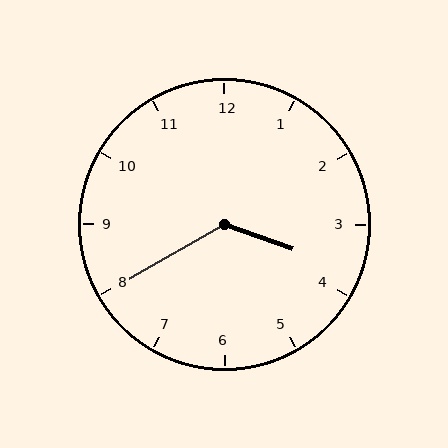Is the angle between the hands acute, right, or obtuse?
It is obtuse.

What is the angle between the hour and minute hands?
Approximately 130 degrees.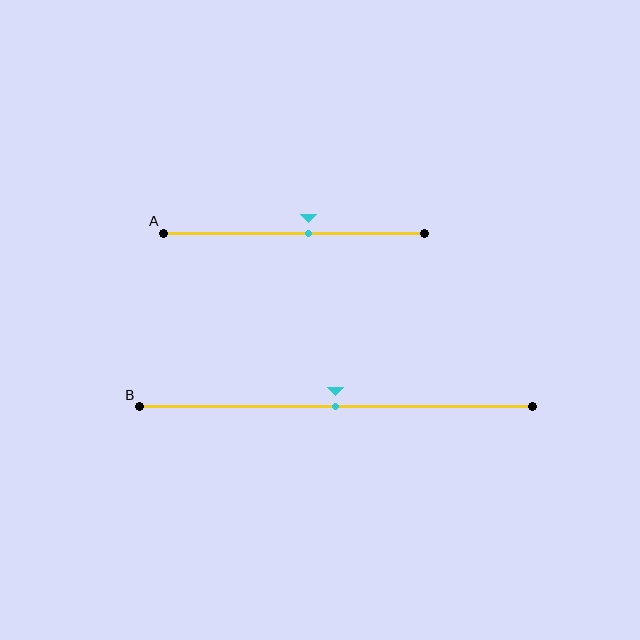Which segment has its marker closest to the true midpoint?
Segment B has its marker closest to the true midpoint.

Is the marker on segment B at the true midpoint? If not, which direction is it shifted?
Yes, the marker on segment B is at the true midpoint.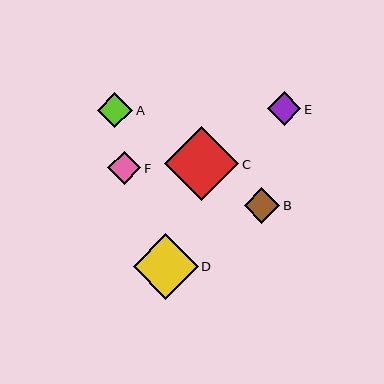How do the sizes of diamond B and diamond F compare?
Diamond B and diamond F are approximately the same size.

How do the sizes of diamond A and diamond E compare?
Diamond A and diamond E are approximately the same size.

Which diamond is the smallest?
Diamond F is the smallest with a size of approximately 33 pixels.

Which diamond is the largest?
Diamond C is the largest with a size of approximately 74 pixels.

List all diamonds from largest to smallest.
From largest to smallest: C, D, B, A, E, F.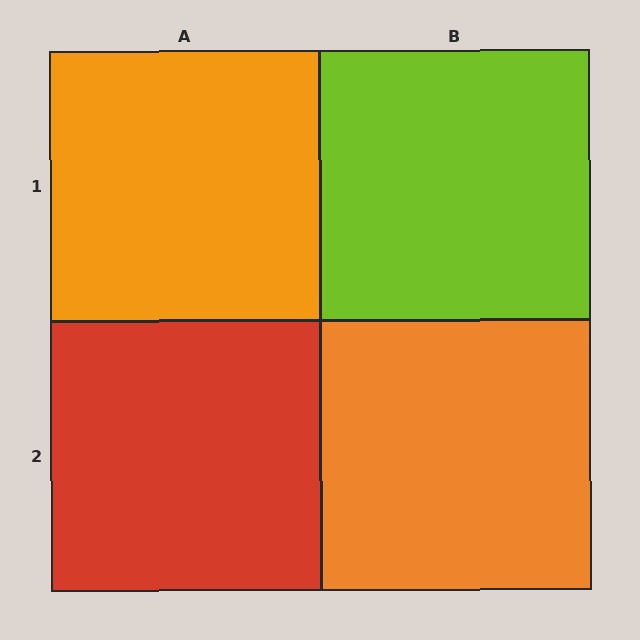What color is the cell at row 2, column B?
Orange.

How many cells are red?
1 cell is red.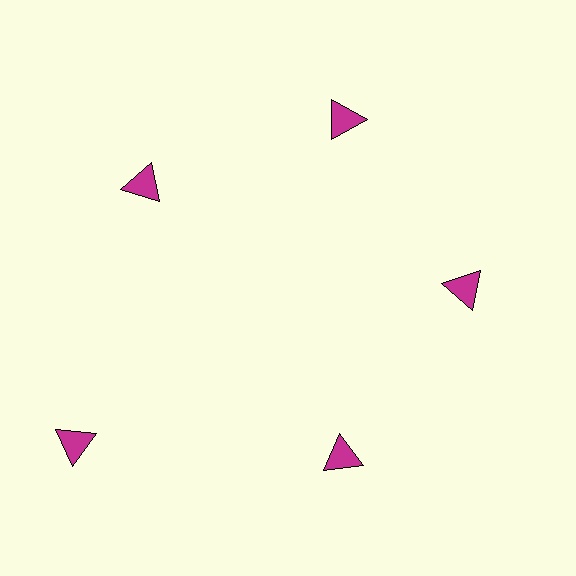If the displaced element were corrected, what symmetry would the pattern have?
It would have 5-fold rotational symmetry — the pattern would map onto itself every 72 degrees.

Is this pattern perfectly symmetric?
No. The 5 magenta triangles are arranged in a ring, but one element near the 8 o'clock position is pushed outward from the center, breaking the 5-fold rotational symmetry.